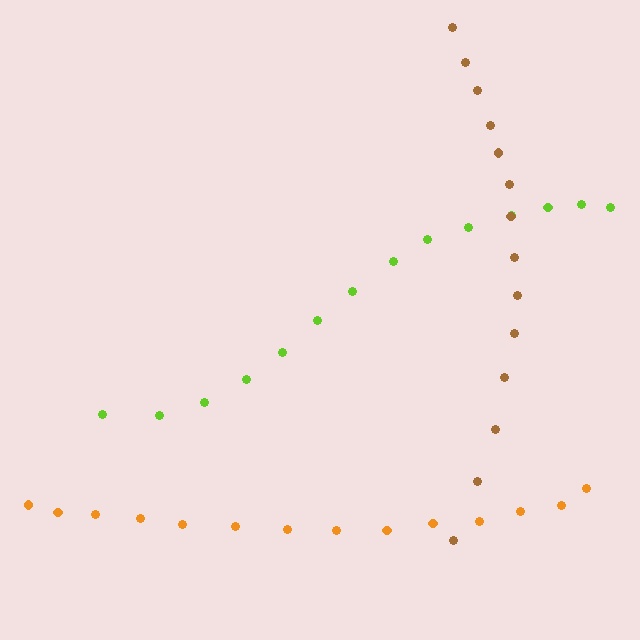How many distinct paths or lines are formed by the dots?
There are 3 distinct paths.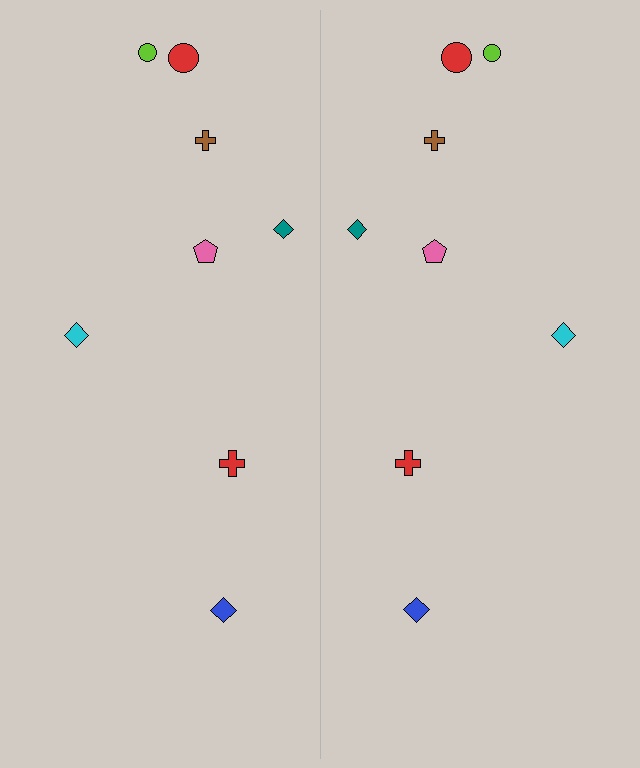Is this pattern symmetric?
Yes, this pattern has bilateral (reflection) symmetry.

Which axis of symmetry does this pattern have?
The pattern has a vertical axis of symmetry running through the center of the image.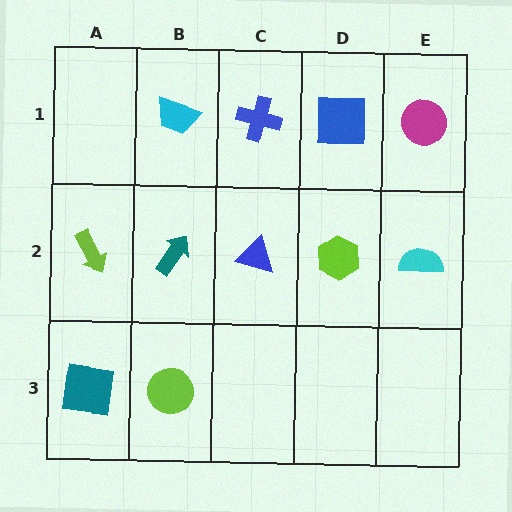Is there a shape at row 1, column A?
No, that cell is empty.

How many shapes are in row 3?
2 shapes.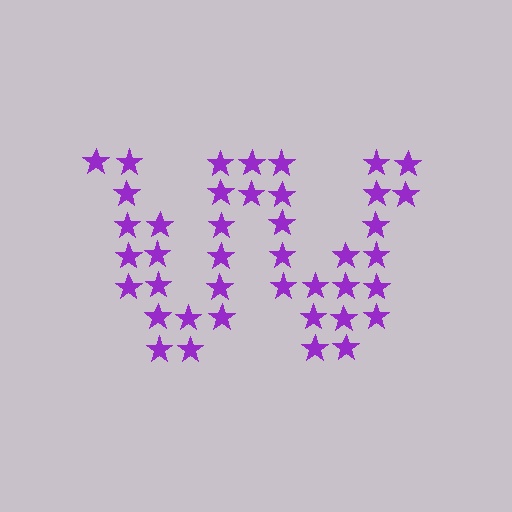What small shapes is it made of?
It is made of small stars.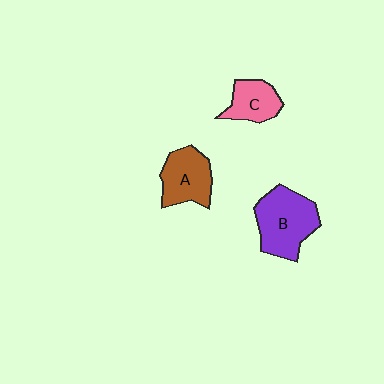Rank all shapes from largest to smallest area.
From largest to smallest: B (purple), A (brown), C (pink).